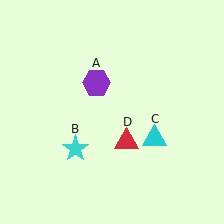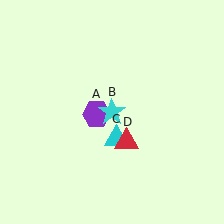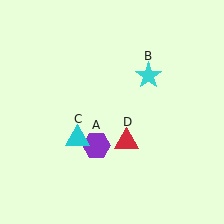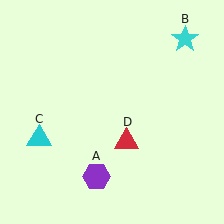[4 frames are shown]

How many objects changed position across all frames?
3 objects changed position: purple hexagon (object A), cyan star (object B), cyan triangle (object C).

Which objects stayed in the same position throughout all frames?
Red triangle (object D) remained stationary.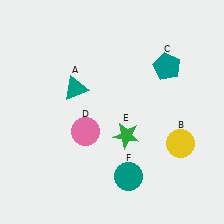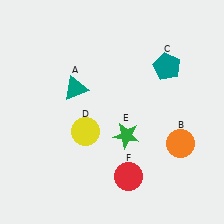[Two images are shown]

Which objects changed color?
B changed from yellow to orange. D changed from pink to yellow. F changed from teal to red.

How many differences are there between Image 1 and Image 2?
There are 3 differences between the two images.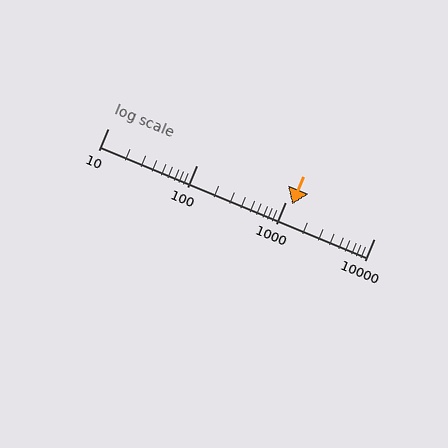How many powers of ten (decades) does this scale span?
The scale spans 3 decades, from 10 to 10000.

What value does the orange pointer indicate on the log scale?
The pointer indicates approximately 1200.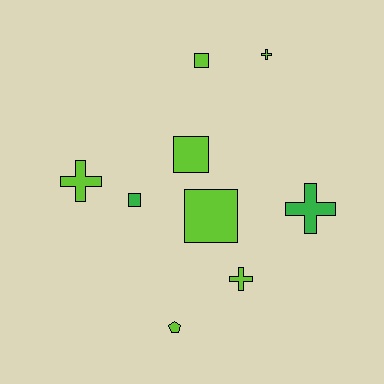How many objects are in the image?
There are 9 objects.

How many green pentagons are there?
There are no green pentagons.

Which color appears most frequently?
Lime, with 7 objects.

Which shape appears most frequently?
Square, with 4 objects.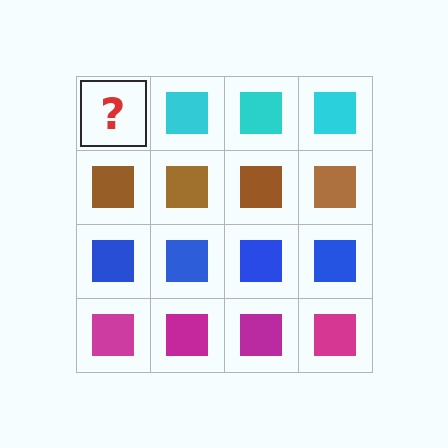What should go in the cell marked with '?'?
The missing cell should contain a cyan square.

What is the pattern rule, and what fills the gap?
The rule is that each row has a consistent color. The gap should be filled with a cyan square.